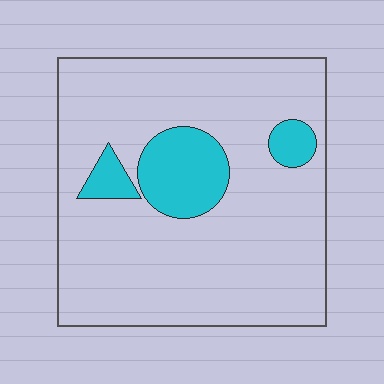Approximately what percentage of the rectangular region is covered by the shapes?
Approximately 15%.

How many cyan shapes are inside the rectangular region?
3.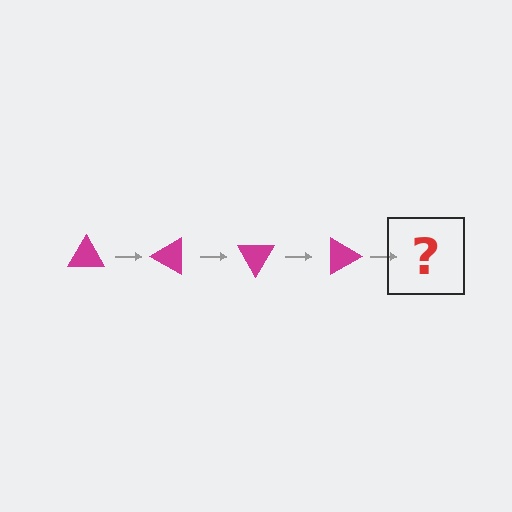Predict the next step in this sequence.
The next step is a magenta triangle rotated 120 degrees.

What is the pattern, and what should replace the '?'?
The pattern is that the triangle rotates 30 degrees each step. The '?' should be a magenta triangle rotated 120 degrees.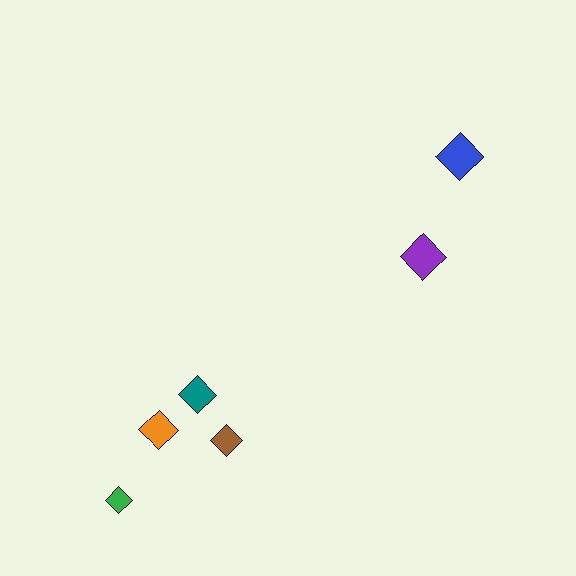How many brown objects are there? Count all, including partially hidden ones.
There is 1 brown object.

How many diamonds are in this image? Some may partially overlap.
There are 6 diamonds.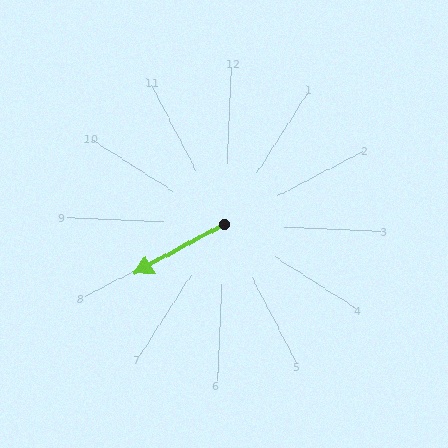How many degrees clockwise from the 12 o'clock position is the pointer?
Approximately 239 degrees.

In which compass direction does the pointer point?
Southwest.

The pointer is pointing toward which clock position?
Roughly 8 o'clock.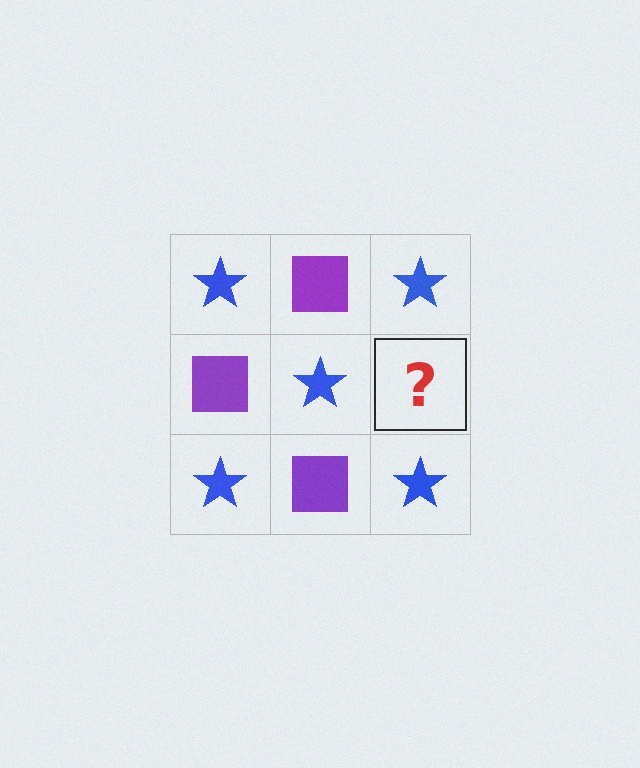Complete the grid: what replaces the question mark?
The question mark should be replaced with a purple square.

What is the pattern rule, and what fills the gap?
The rule is that it alternates blue star and purple square in a checkerboard pattern. The gap should be filled with a purple square.